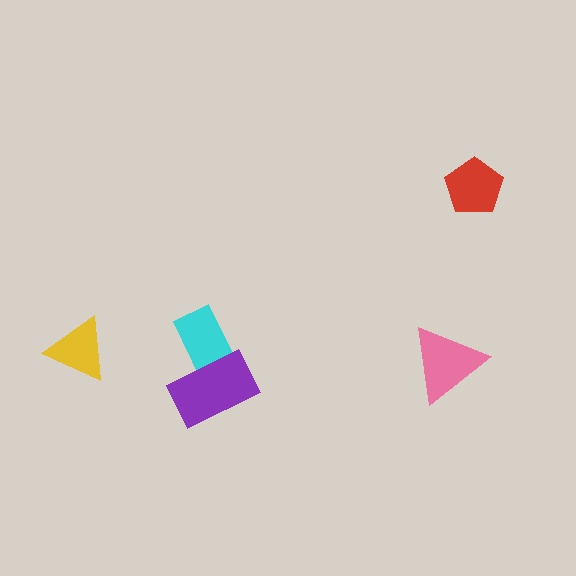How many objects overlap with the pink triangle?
0 objects overlap with the pink triangle.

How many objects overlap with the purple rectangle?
1 object overlaps with the purple rectangle.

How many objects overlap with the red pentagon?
0 objects overlap with the red pentagon.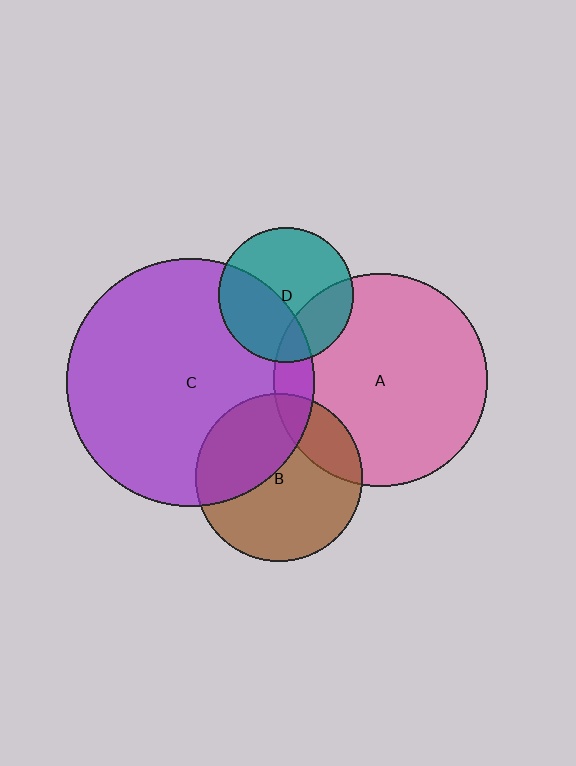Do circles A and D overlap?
Yes.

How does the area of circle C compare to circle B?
Approximately 2.2 times.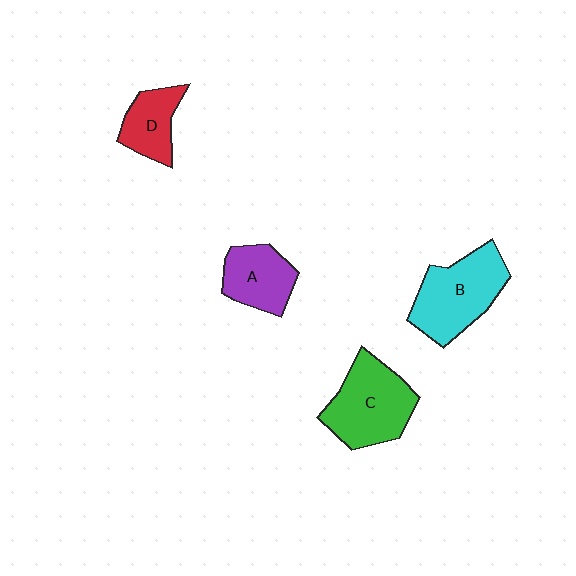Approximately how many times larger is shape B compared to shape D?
Approximately 1.8 times.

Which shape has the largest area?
Shape B (cyan).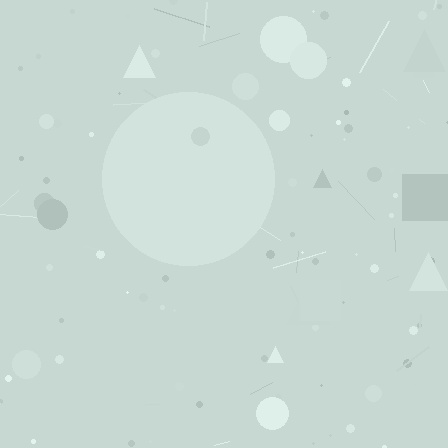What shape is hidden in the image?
A circle is hidden in the image.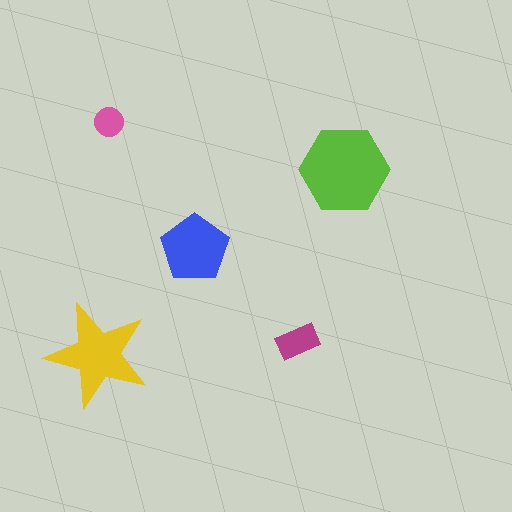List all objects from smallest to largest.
The pink circle, the magenta rectangle, the blue pentagon, the yellow star, the lime hexagon.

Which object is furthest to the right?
The lime hexagon is rightmost.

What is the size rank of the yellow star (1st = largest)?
2nd.